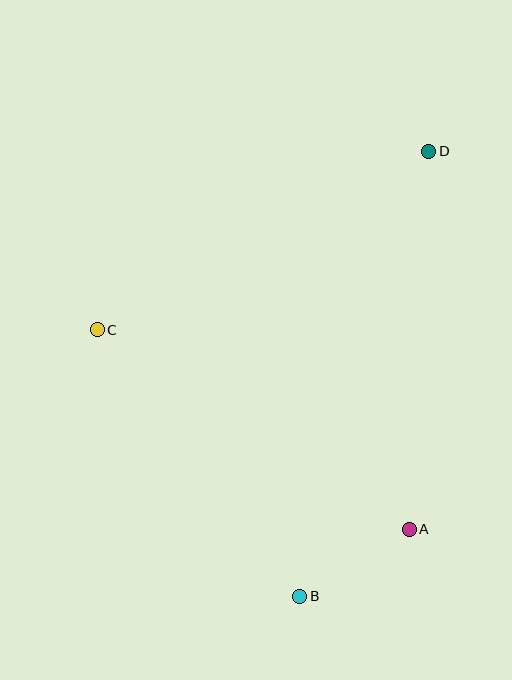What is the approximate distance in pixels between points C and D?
The distance between C and D is approximately 377 pixels.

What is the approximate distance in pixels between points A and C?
The distance between A and C is approximately 370 pixels.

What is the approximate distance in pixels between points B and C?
The distance between B and C is approximately 335 pixels.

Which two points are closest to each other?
Points A and B are closest to each other.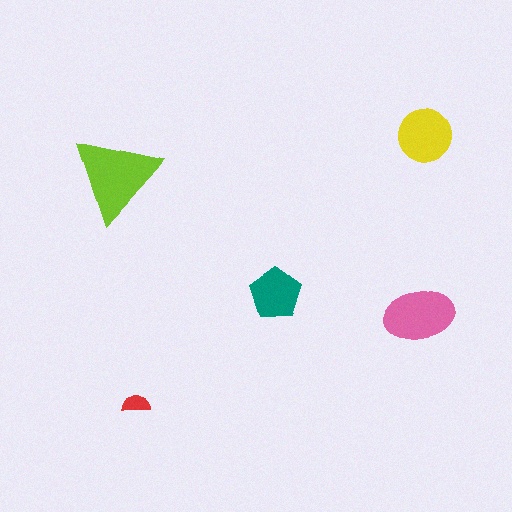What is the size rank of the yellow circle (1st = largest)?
3rd.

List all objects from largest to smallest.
The lime triangle, the pink ellipse, the yellow circle, the teal pentagon, the red semicircle.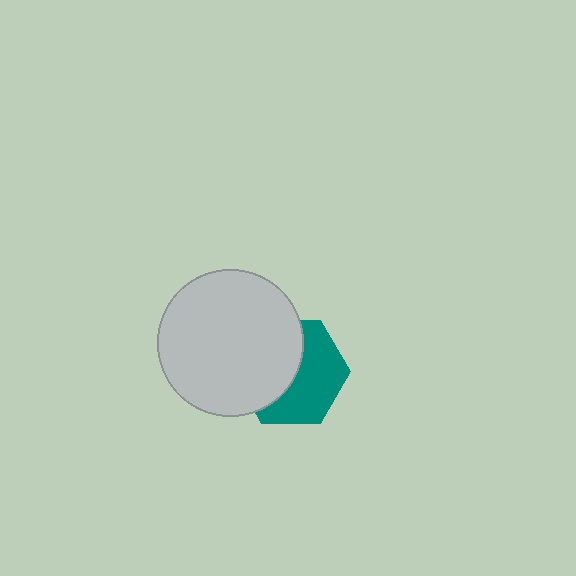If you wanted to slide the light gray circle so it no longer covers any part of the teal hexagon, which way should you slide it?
Slide it left — that is the most direct way to separate the two shapes.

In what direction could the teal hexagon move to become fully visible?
The teal hexagon could move right. That would shift it out from behind the light gray circle entirely.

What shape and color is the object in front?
The object in front is a light gray circle.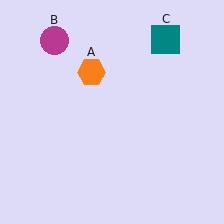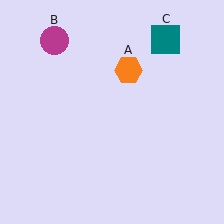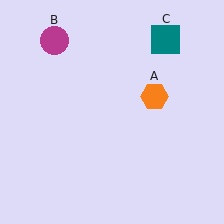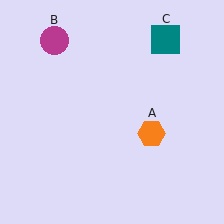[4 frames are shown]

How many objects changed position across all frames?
1 object changed position: orange hexagon (object A).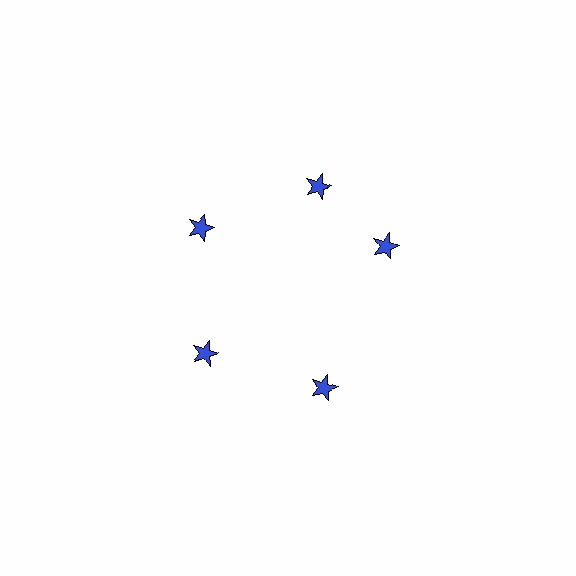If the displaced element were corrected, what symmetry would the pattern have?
It would have 5-fold rotational symmetry — the pattern would map onto itself every 72 degrees.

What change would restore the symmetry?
The symmetry would be restored by rotating it back into even spacing with its neighbors so that all 5 stars sit at equal angles and equal distance from the center.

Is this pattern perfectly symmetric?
No. The 5 blue stars are arranged in a ring, but one element near the 3 o'clock position is rotated out of alignment along the ring, breaking the 5-fold rotational symmetry.